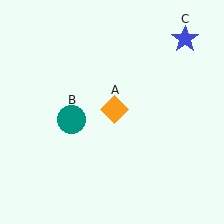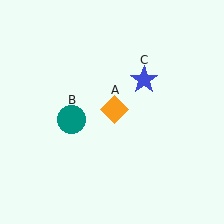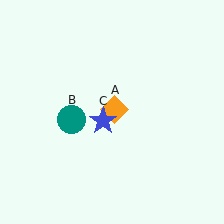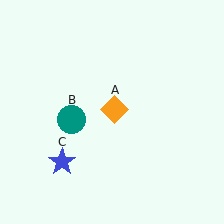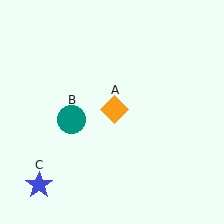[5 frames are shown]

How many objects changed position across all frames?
1 object changed position: blue star (object C).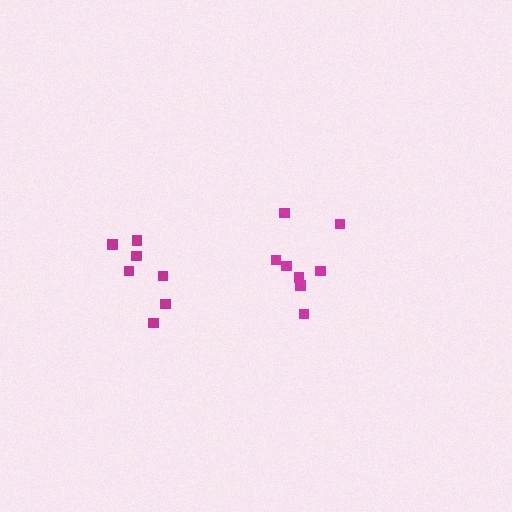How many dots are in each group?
Group 1: 7 dots, Group 2: 8 dots (15 total).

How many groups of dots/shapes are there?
There are 2 groups.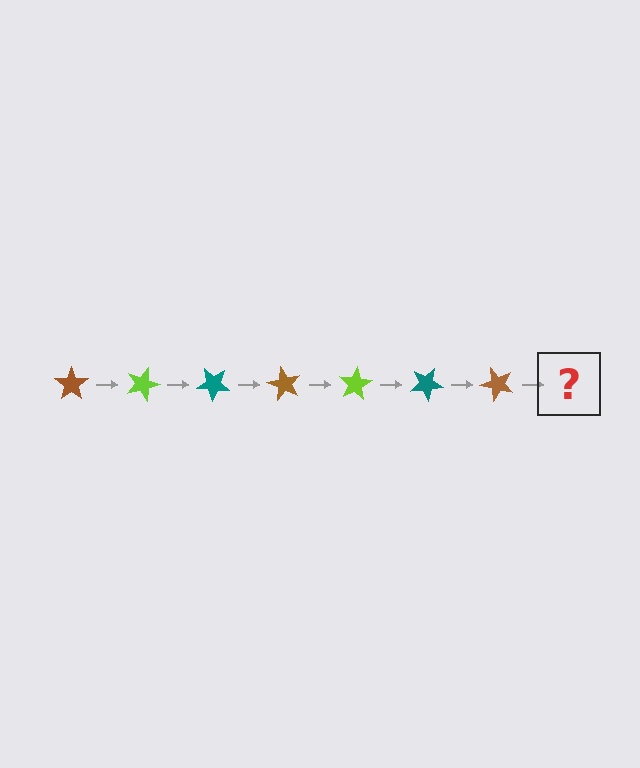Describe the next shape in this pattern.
It should be a lime star, rotated 140 degrees from the start.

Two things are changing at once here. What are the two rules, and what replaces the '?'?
The two rules are that it rotates 20 degrees each step and the color cycles through brown, lime, and teal. The '?' should be a lime star, rotated 140 degrees from the start.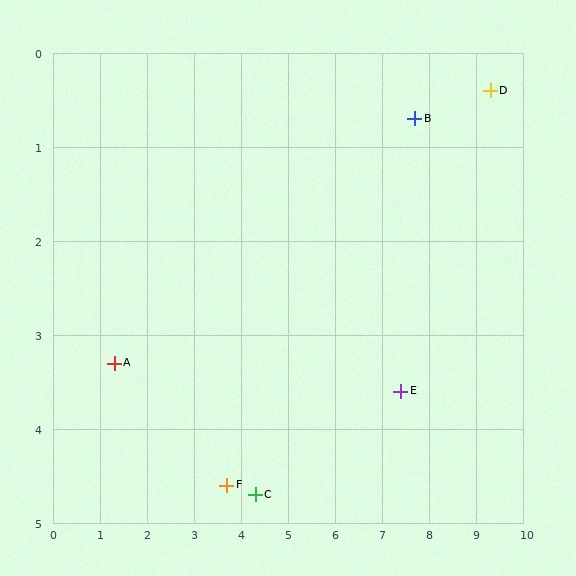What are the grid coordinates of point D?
Point D is at approximately (9.3, 0.4).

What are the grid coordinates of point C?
Point C is at approximately (4.3, 4.7).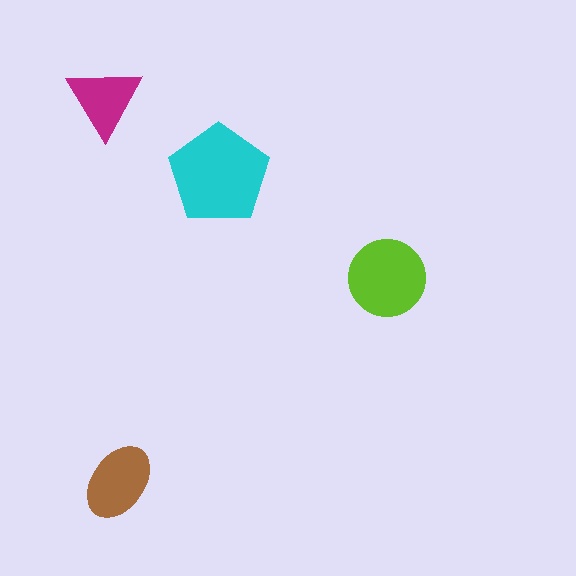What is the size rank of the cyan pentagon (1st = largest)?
1st.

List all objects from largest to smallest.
The cyan pentagon, the lime circle, the brown ellipse, the magenta triangle.